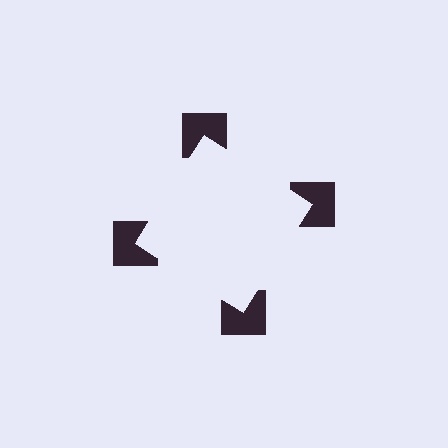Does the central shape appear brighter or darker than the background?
It typically appears slightly brighter than the background, even though no actual brightness change is drawn.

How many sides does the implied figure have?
4 sides.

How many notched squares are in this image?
There are 4 — one at each vertex of the illusory square.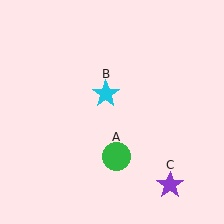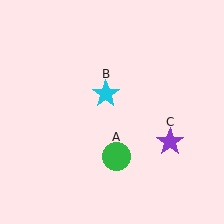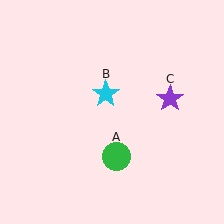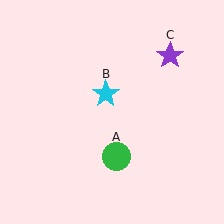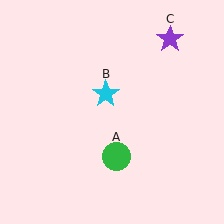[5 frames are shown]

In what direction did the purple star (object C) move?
The purple star (object C) moved up.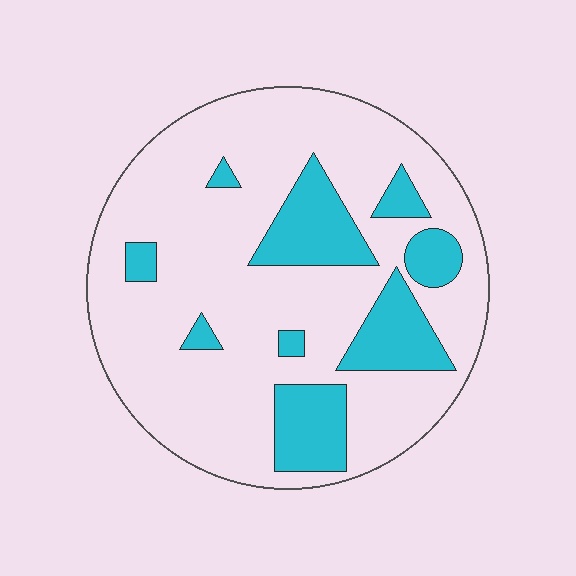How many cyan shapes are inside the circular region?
9.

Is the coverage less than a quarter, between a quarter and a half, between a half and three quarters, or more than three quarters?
Less than a quarter.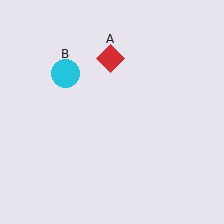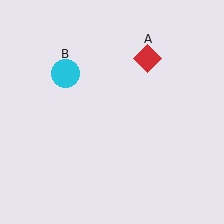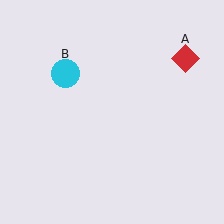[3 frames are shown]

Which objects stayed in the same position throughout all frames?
Cyan circle (object B) remained stationary.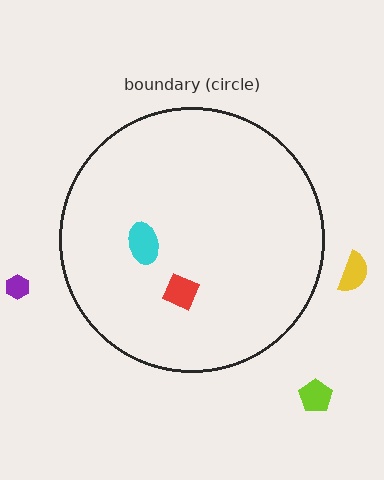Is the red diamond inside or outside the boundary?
Inside.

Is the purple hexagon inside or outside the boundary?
Outside.